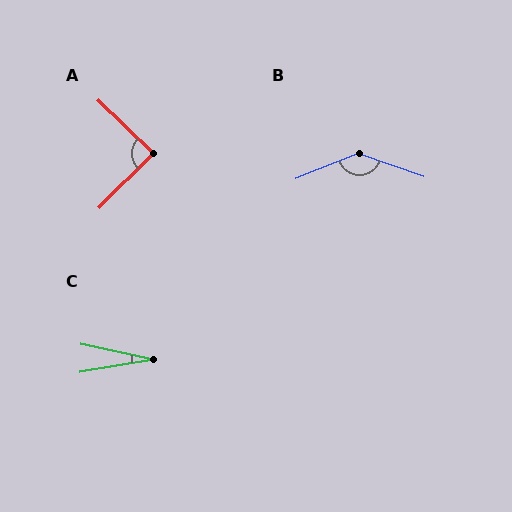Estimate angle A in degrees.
Approximately 89 degrees.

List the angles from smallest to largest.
C (21°), A (89°), B (139°).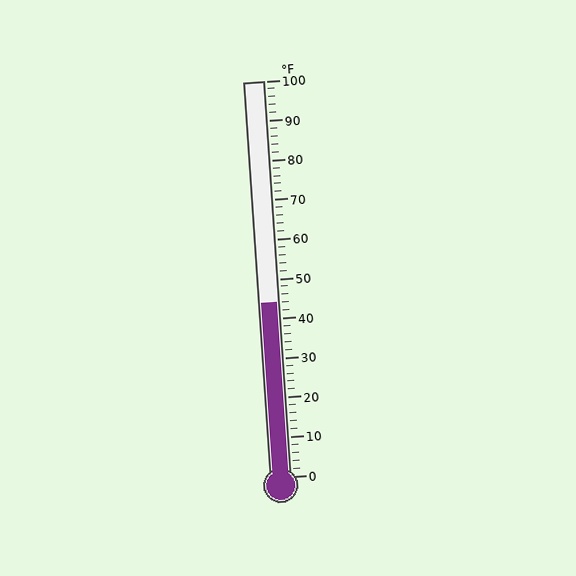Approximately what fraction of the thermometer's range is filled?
The thermometer is filled to approximately 45% of its range.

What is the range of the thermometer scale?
The thermometer scale ranges from 0°F to 100°F.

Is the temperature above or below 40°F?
The temperature is above 40°F.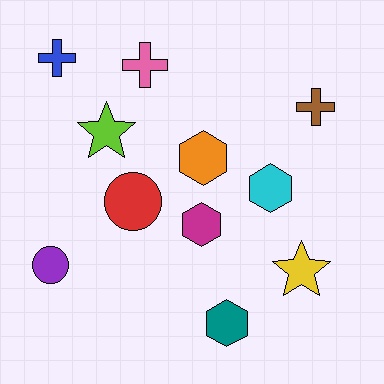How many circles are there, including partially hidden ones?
There are 2 circles.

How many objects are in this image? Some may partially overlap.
There are 11 objects.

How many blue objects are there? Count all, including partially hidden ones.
There is 1 blue object.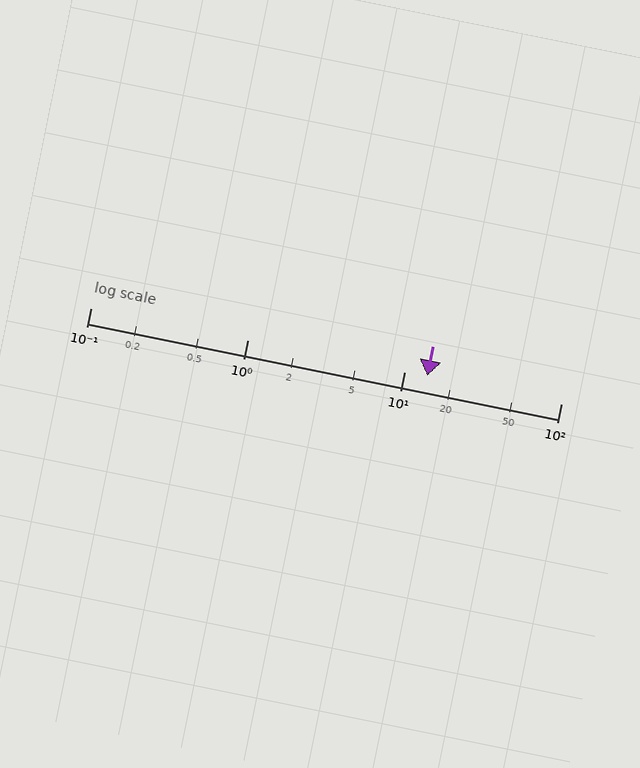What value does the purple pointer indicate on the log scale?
The pointer indicates approximately 14.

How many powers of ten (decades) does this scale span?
The scale spans 3 decades, from 0.1 to 100.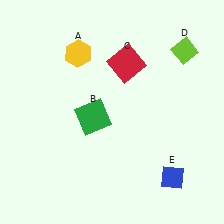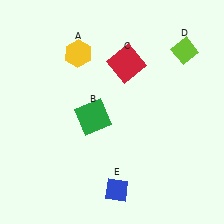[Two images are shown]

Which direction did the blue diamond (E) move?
The blue diamond (E) moved left.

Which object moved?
The blue diamond (E) moved left.